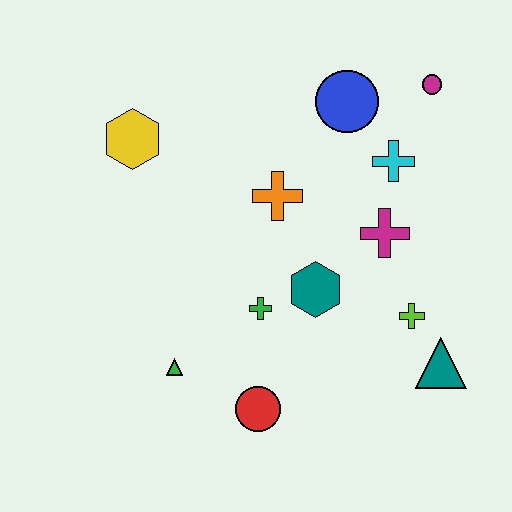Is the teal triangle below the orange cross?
Yes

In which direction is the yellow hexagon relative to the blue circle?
The yellow hexagon is to the left of the blue circle.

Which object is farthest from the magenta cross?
The yellow hexagon is farthest from the magenta cross.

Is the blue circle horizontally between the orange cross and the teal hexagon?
No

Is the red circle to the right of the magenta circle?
No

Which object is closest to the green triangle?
The red circle is closest to the green triangle.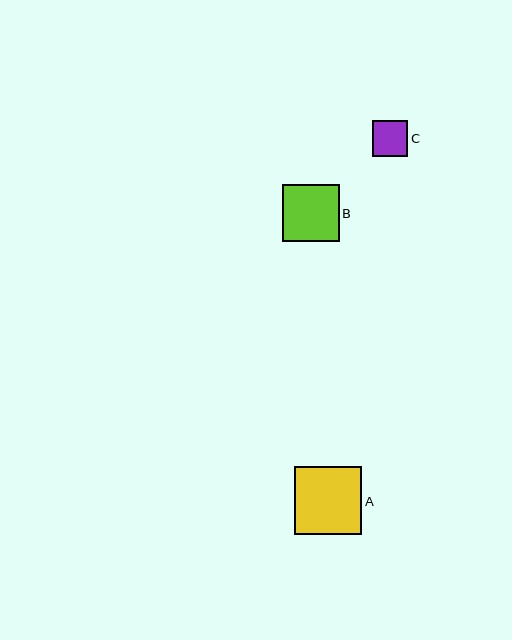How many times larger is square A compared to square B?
Square A is approximately 1.2 times the size of square B.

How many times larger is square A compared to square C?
Square A is approximately 1.9 times the size of square C.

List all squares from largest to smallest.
From largest to smallest: A, B, C.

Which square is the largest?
Square A is the largest with a size of approximately 67 pixels.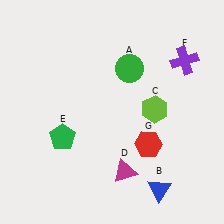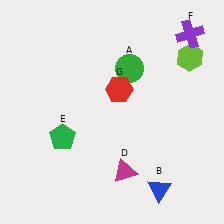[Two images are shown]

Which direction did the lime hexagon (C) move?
The lime hexagon (C) moved up.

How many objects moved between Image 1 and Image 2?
3 objects moved between the two images.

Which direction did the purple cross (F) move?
The purple cross (F) moved up.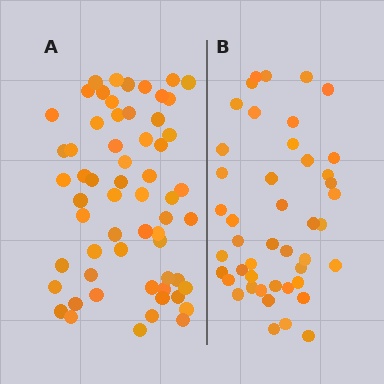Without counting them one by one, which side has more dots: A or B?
Region A (the left region) has more dots.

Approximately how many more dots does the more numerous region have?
Region A has approximately 15 more dots than region B.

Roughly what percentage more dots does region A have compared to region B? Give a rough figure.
About 35% more.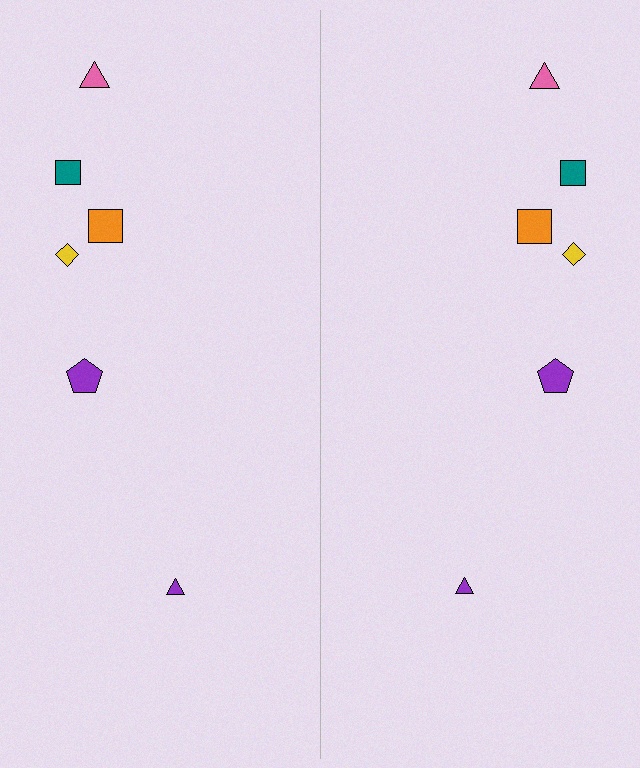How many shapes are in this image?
There are 12 shapes in this image.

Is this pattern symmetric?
Yes, this pattern has bilateral (reflection) symmetry.